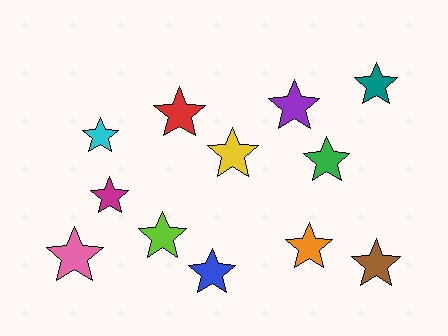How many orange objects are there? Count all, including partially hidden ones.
There is 1 orange object.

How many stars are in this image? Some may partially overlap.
There are 12 stars.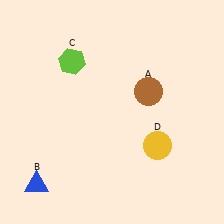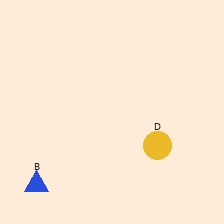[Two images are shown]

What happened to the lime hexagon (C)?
The lime hexagon (C) was removed in Image 2. It was in the top-left area of Image 1.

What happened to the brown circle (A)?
The brown circle (A) was removed in Image 2. It was in the top-right area of Image 1.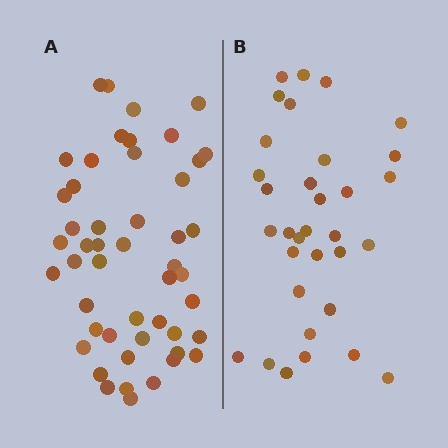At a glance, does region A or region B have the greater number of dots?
Region A (the left region) has more dots.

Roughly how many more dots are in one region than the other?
Region A has approximately 15 more dots than region B.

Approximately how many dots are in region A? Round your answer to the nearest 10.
About 50 dots. (The exact count is 49, which rounds to 50.)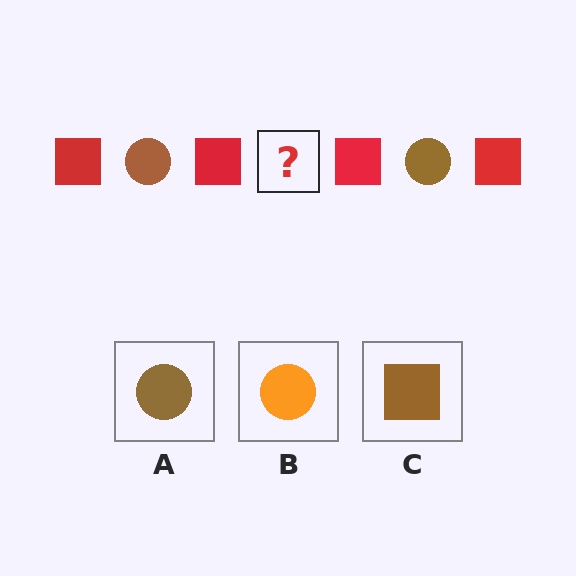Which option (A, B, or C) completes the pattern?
A.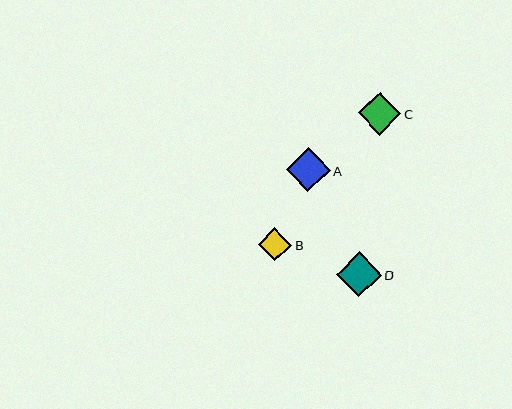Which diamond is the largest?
Diamond D is the largest with a size of approximately 45 pixels.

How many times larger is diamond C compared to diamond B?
Diamond C is approximately 1.3 times the size of diamond B.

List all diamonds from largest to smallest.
From largest to smallest: D, A, C, B.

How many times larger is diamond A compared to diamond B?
Diamond A is approximately 1.3 times the size of diamond B.